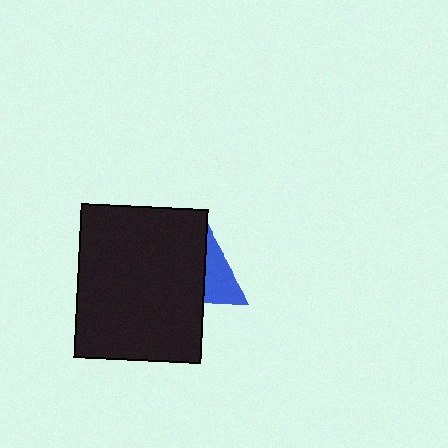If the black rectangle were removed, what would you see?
You would see the complete blue triangle.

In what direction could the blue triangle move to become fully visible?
The blue triangle could move right. That would shift it out from behind the black rectangle entirely.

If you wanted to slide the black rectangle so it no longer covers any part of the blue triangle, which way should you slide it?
Slide it left — that is the most direct way to separate the two shapes.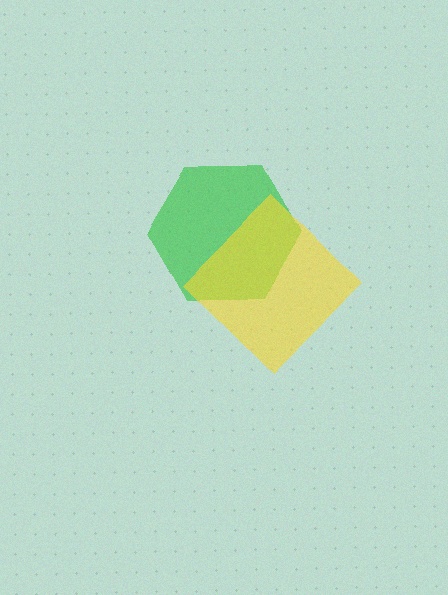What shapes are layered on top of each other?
The layered shapes are: a green hexagon, a yellow diamond.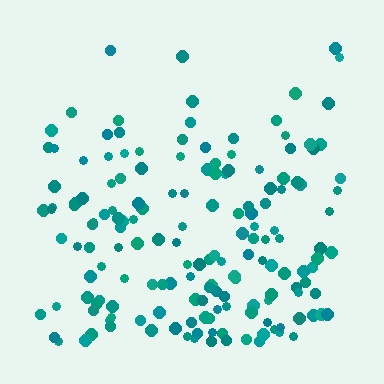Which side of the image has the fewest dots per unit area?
The top.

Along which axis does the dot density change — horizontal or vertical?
Vertical.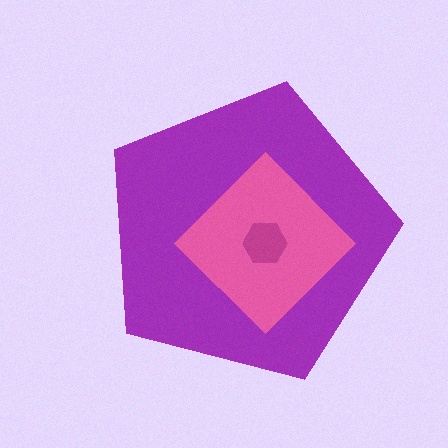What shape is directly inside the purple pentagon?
The pink diamond.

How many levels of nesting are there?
3.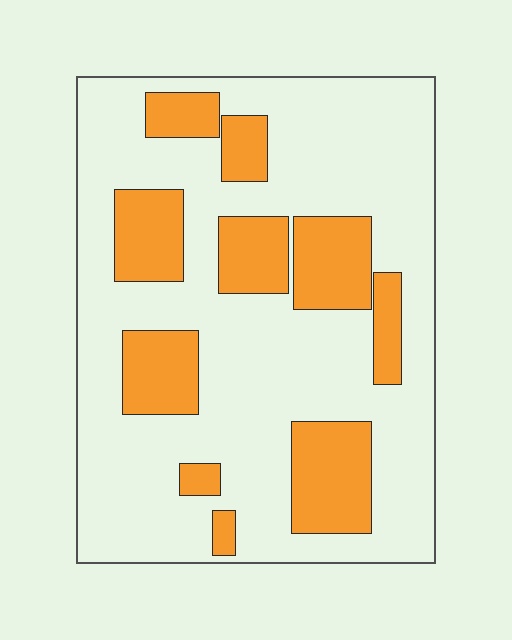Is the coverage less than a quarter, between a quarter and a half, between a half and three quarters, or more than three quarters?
Between a quarter and a half.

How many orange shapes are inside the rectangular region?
10.